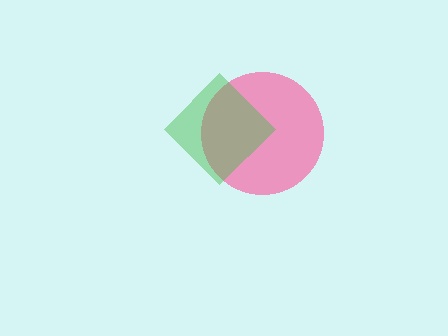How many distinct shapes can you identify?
There are 2 distinct shapes: a pink circle, a green diamond.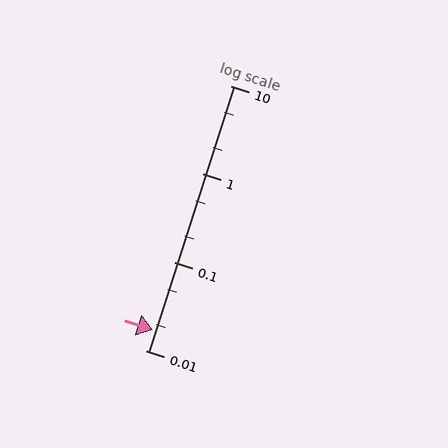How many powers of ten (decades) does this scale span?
The scale spans 3 decades, from 0.01 to 10.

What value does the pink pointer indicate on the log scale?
The pointer indicates approximately 0.017.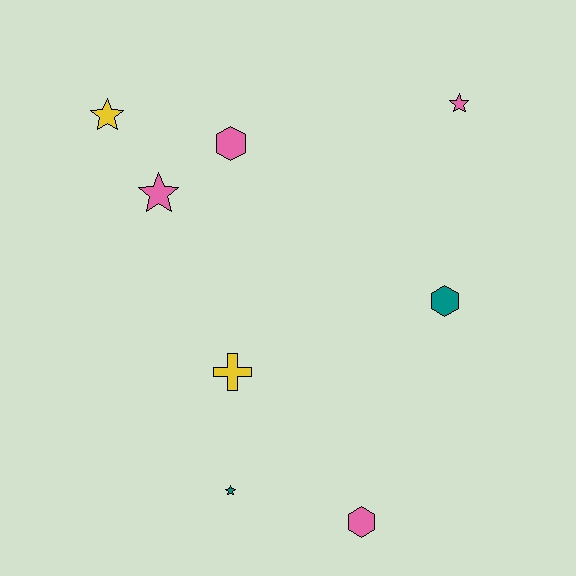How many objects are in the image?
There are 8 objects.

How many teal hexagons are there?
There is 1 teal hexagon.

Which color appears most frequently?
Pink, with 4 objects.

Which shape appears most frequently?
Star, with 4 objects.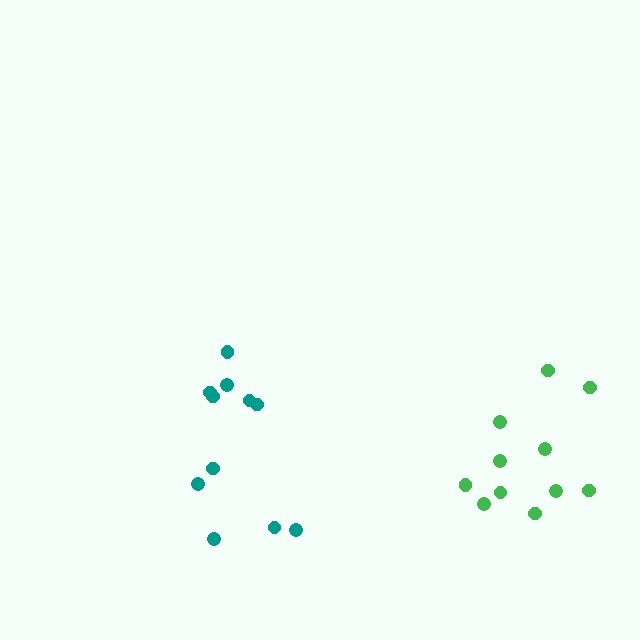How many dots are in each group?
Group 1: 11 dots, Group 2: 11 dots (22 total).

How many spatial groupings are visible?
There are 2 spatial groupings.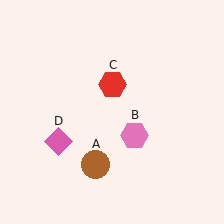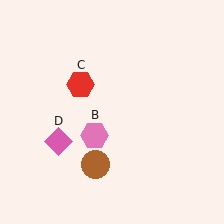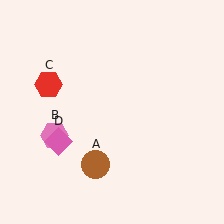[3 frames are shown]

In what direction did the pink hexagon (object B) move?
The pink hexagon (object B) moved left.